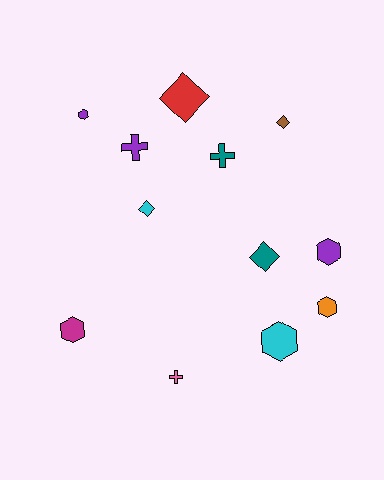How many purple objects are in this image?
There are 3 purple objects.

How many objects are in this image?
There are 12 objects.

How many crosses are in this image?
There are 3 crosses.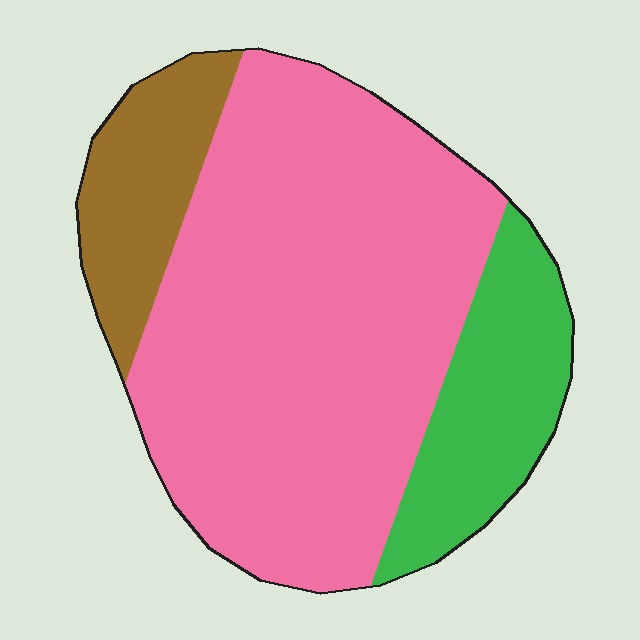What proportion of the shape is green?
Green covers roughly 20% of the shape.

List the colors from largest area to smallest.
From largest to smallest: pink, green, brown.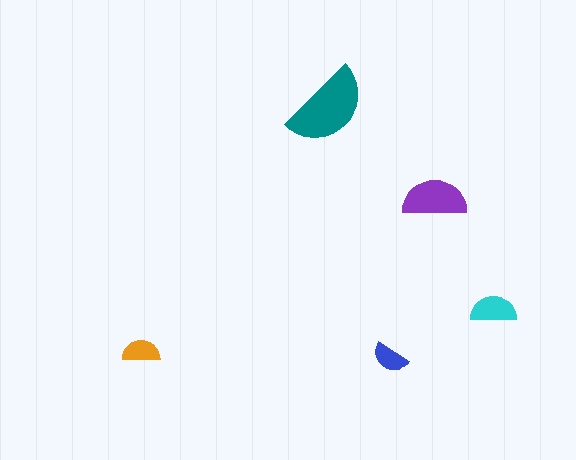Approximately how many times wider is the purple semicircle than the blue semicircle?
About 2 times wider.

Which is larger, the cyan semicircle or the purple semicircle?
The purple one.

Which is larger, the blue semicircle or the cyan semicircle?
The cyan one.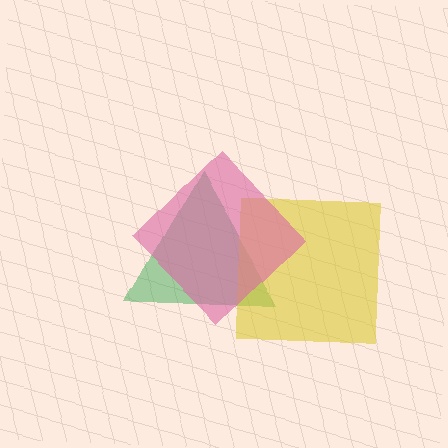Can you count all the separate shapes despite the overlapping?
Yes, there are 3 separate shapes.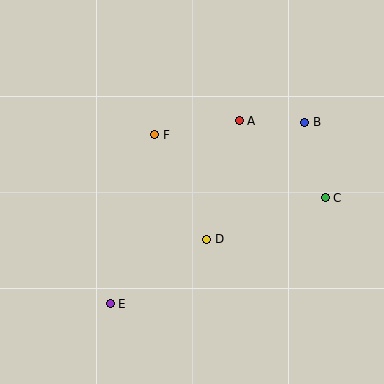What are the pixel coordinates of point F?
Point F is at (155, 135).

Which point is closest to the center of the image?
Point D at (207, 239) is closest to the center.